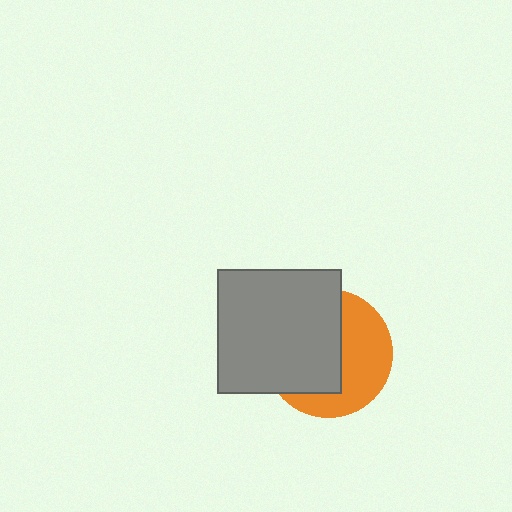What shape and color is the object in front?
The object in front is a gray square.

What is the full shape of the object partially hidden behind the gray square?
The partially hidden object is an orange circle.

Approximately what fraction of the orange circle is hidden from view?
Roughly 54% of the orange circle is hidden behind the gray square.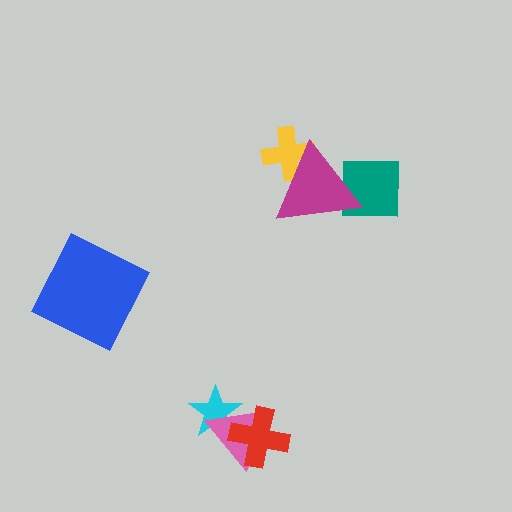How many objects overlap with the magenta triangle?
2 objects overlap with the magenta triangle.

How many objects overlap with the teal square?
1 object overlaps with the teal square.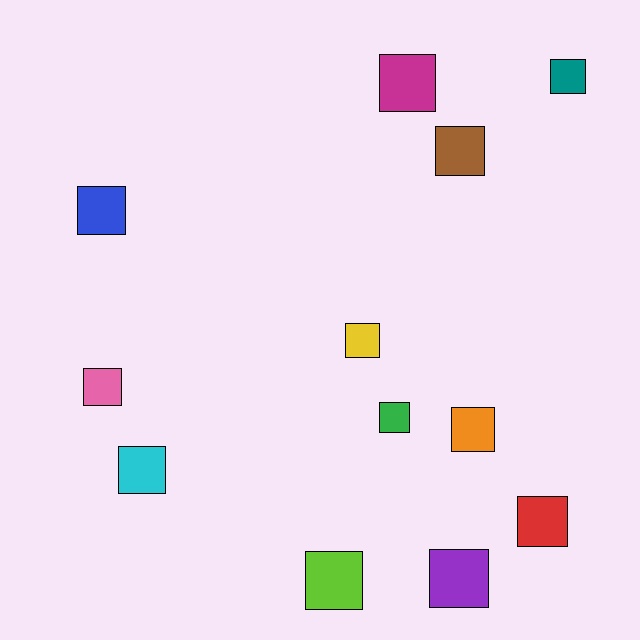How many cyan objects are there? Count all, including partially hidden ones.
There is 1 cyan object.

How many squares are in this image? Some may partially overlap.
There are 12 squares.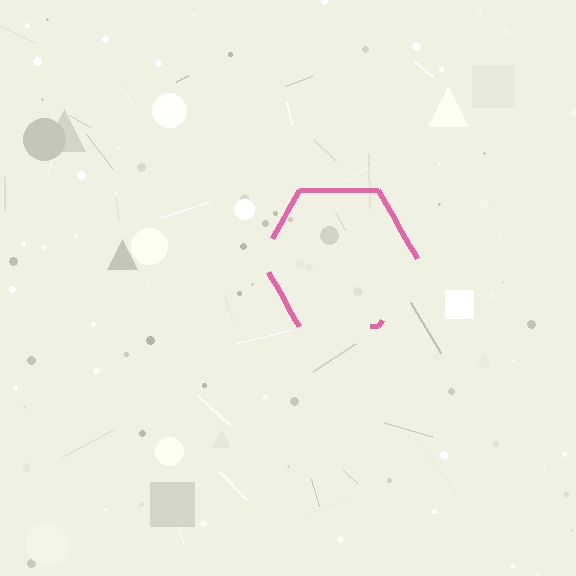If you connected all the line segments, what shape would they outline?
They would outline a hexagon.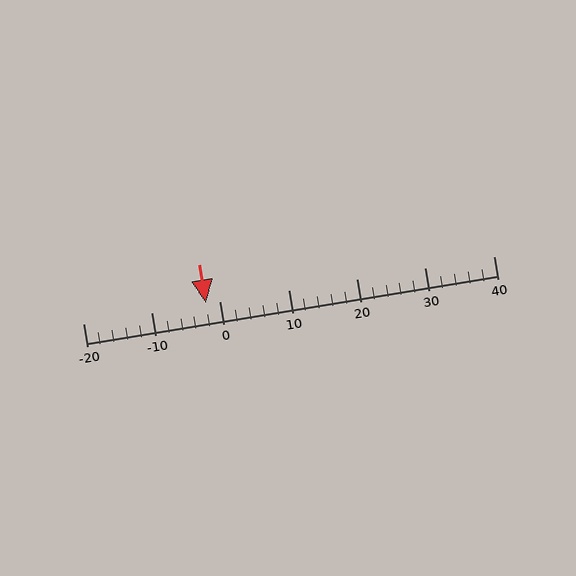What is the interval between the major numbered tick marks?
The major tick marks are spaced 10 units apart.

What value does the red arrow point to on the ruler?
The red arrow points to approximately -2.